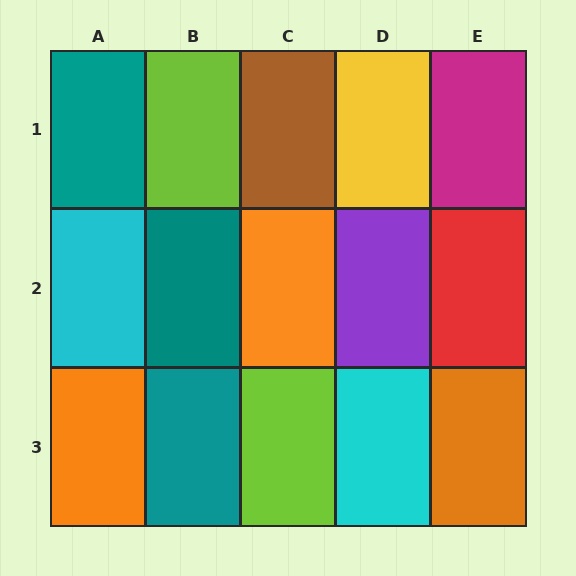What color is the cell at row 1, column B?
Lime.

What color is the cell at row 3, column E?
Orange.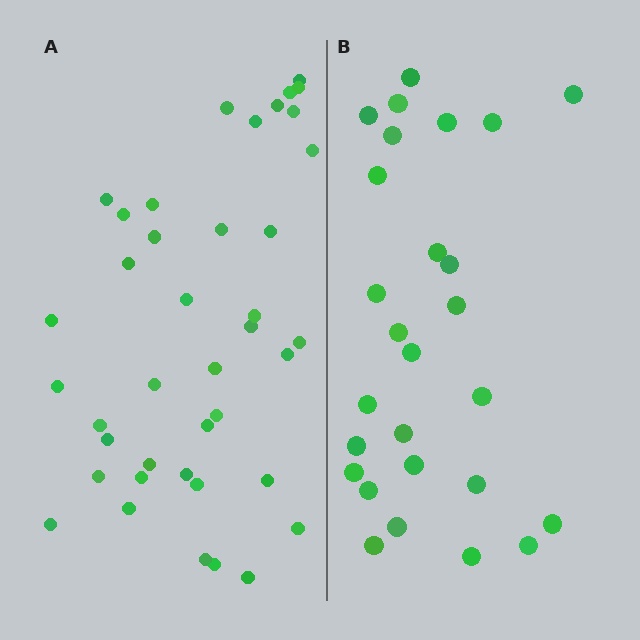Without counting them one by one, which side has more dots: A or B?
Region A (the left region) has more dots.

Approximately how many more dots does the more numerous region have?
Region A has approximately 15 more dots than region B.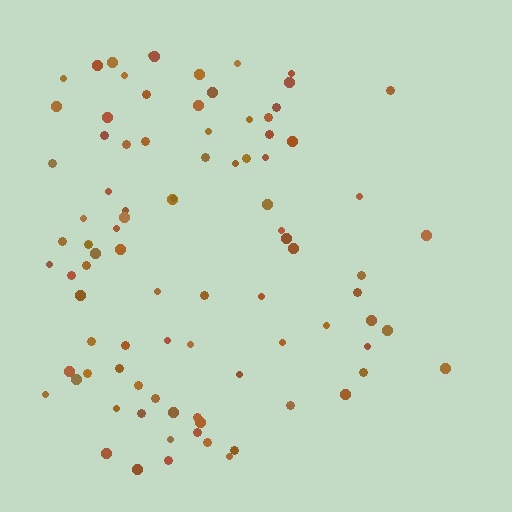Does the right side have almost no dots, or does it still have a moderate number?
Still a moderate number, just noticeably fewer than the left.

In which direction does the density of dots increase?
From right to left, with the left side densest.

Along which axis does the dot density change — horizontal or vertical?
Horizontal.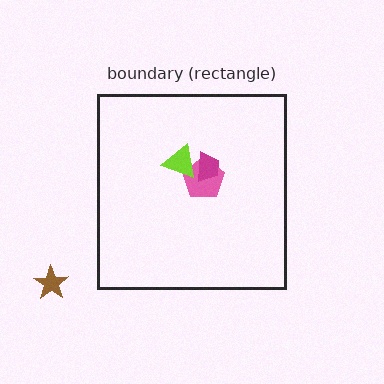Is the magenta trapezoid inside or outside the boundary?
Inside.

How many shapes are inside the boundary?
3 inside, 1 outside.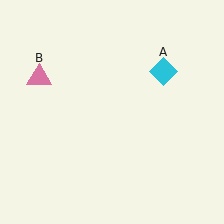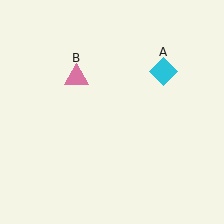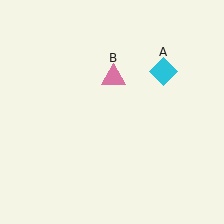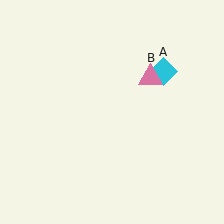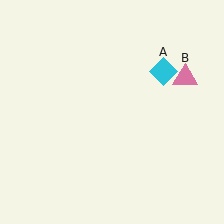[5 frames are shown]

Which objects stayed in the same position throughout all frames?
Cyan diamond (object A) remained stationary.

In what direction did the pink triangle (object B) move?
The pink triangle (object B) moved right.